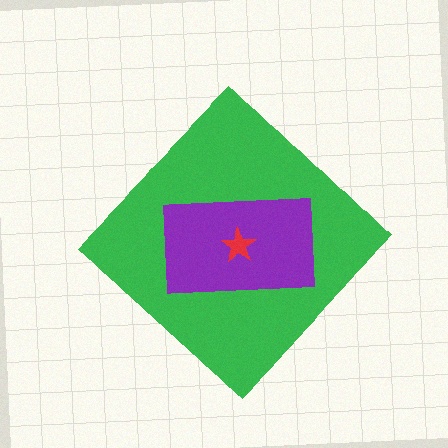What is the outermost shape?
The green diamond.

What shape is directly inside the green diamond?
The purple rectangle.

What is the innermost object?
The red star.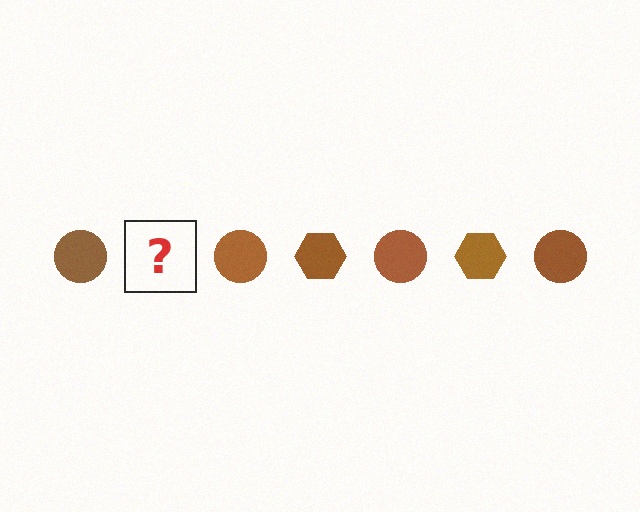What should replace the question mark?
The question mark should be replaced with a brown hexagon.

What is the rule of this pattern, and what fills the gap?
The rule is that the pattern cycles through circle, hexagon shapes in brown. The gap should be filled with a brown hexagon.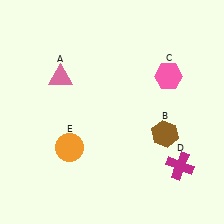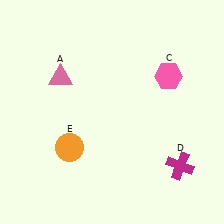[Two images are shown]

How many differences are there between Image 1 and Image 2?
There is 1 difference between the two images.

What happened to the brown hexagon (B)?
The brown hexagon (B) was removed in Image 2. It was in the bottom-right area of Image 1.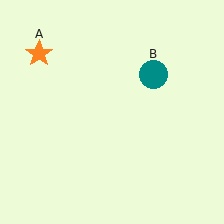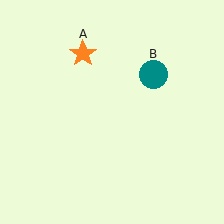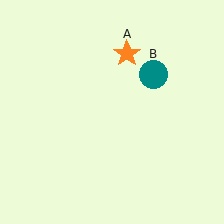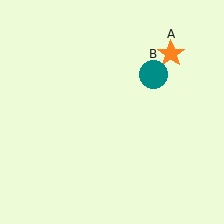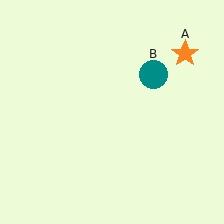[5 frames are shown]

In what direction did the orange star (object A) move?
The orange star (object A) moved right.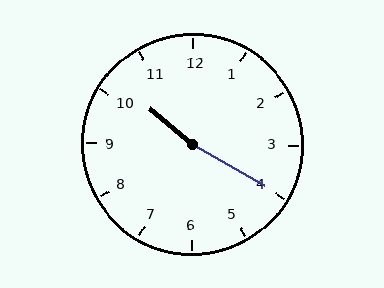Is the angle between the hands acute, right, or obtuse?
It is obtuse.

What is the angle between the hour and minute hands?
Approximately 170 degrees.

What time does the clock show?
10:20.